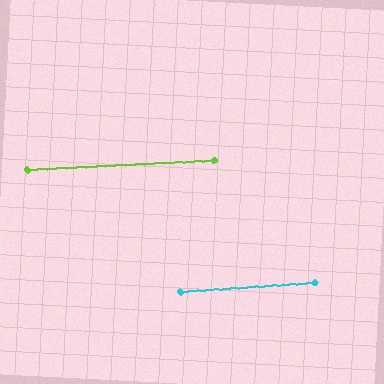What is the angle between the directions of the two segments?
Approximately 1 degree.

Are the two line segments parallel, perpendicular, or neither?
Parallel — their directions differ by only 0.9°.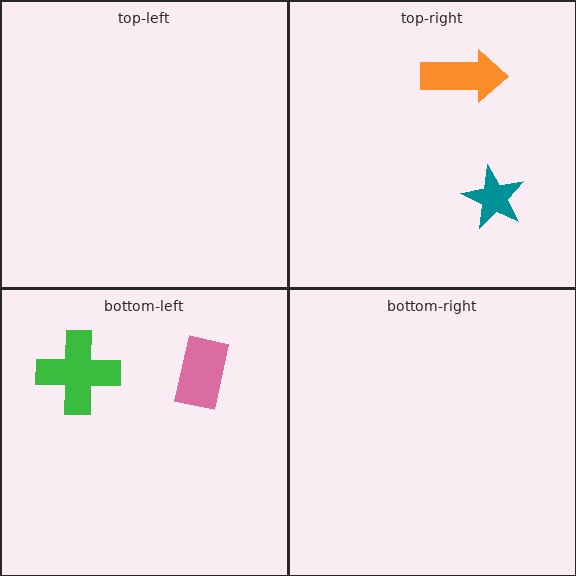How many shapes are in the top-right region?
2.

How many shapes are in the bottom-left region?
2.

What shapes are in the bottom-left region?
The pink rectangle, the green cross.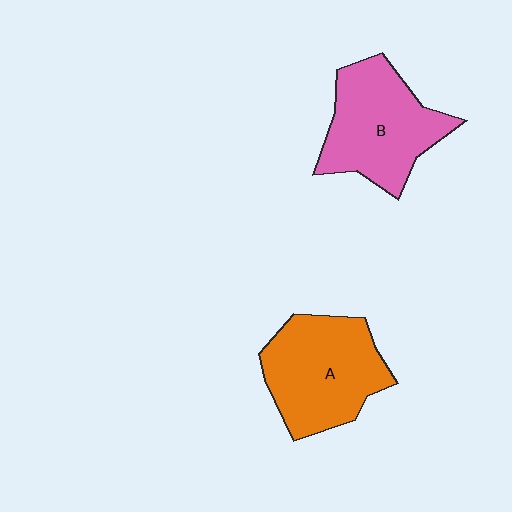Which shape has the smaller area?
Shape B (pink).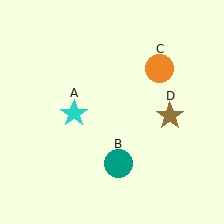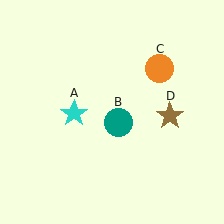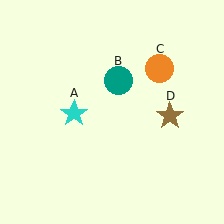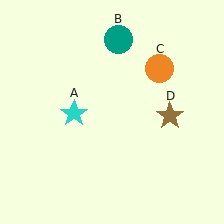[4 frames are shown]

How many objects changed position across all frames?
1 object changed position: teal circle (object B).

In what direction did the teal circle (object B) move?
The teal circle (object B) moved up.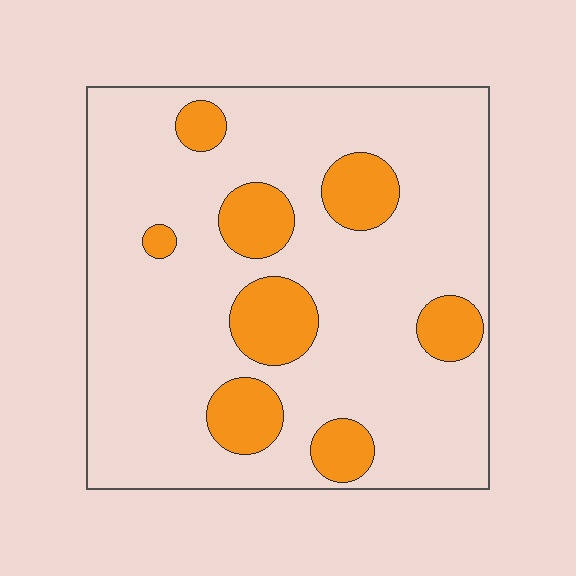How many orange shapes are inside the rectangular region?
8.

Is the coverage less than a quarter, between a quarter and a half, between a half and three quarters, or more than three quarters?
Less than a quarter.